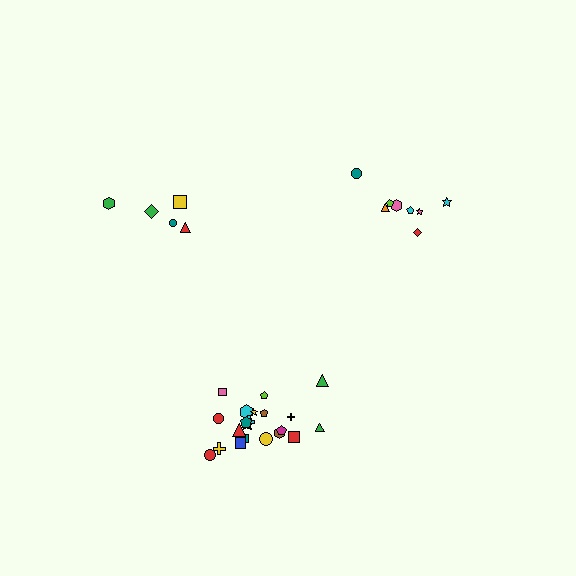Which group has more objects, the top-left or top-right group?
The top-right group.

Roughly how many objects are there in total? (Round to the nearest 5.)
Roughly 35 objects in total.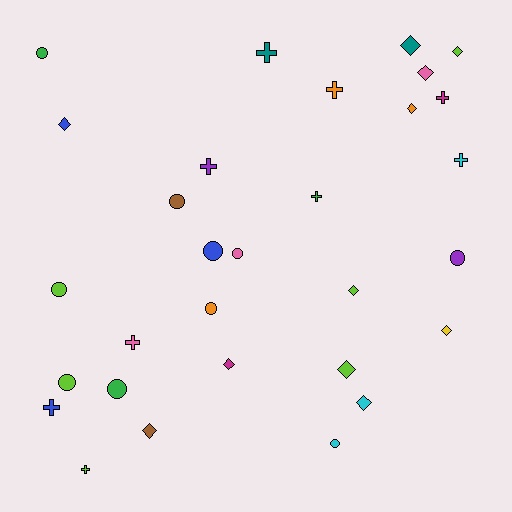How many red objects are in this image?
There are no red objects.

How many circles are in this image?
There are 10 circles.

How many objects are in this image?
There are 30 objects.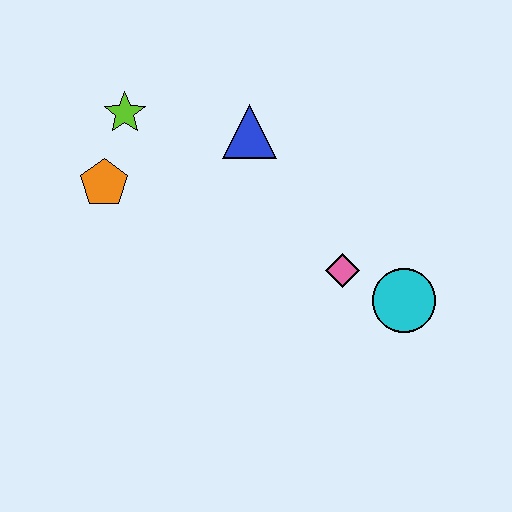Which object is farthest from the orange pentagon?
The cyan circle is farthest from the orange pentagon.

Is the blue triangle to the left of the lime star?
No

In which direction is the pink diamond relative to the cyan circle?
The pink diamond is to the left of the cyan circle.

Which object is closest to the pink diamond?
The cyan circle is closest to the pink diamond.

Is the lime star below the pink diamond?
No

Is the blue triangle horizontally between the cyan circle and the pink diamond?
No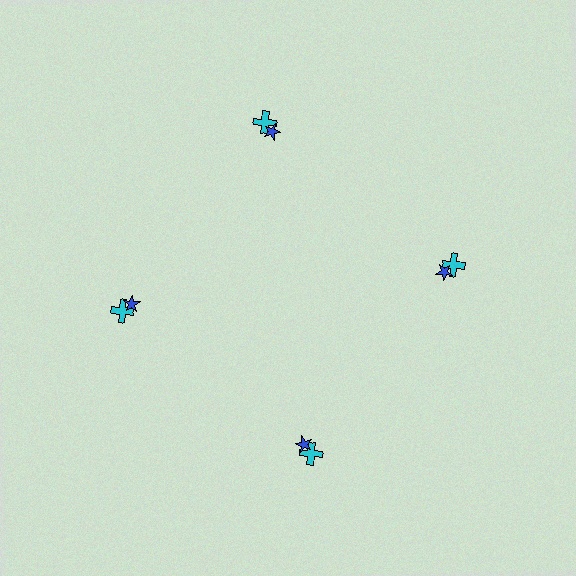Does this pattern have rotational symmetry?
Yes, this pattern has 4-fold rotational symmetry. It looks the same after rotating 90 degrees around the center.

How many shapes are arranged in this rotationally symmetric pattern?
There are 8 shapes, arranged in 4 groups of 2.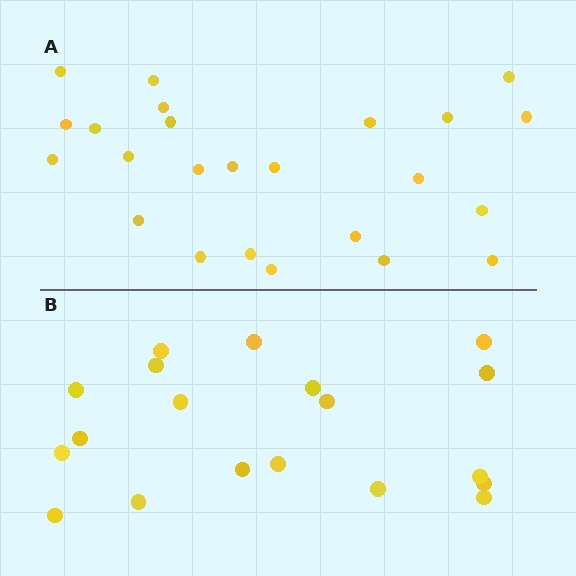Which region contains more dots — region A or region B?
Region A (the top region) has more dots.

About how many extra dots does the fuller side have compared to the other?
Region A has about 5 more dots than region B.